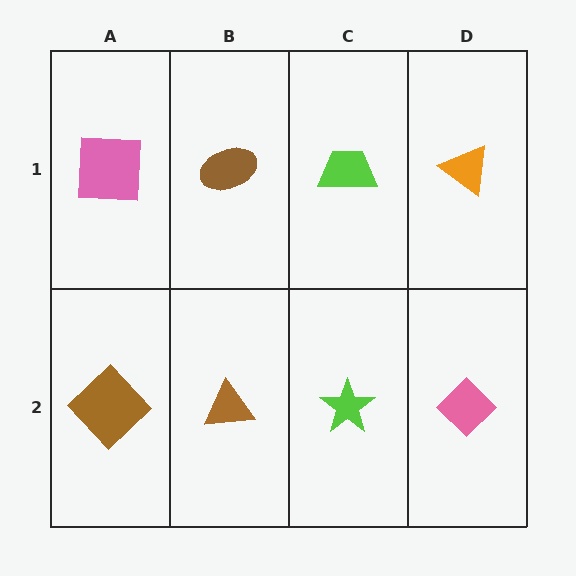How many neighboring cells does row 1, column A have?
2.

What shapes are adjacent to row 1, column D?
A pink diamond (row 2, column D), a lime trapezoid (row 1, column C).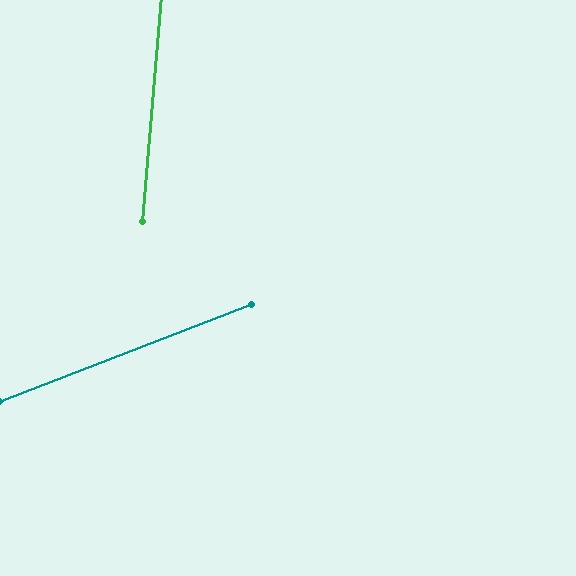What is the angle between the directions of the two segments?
Approximately 64 degrees.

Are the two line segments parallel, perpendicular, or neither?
Neither parallel nor perpendicular — they differ by about 64°.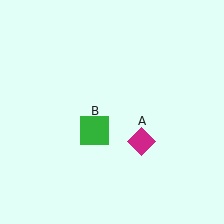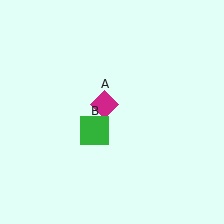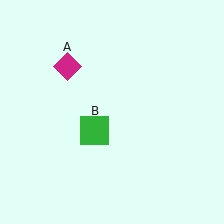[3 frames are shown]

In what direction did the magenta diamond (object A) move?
The magenta diamond (object A) moved up and to the left.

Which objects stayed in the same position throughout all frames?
Green square (object B) remained stationary.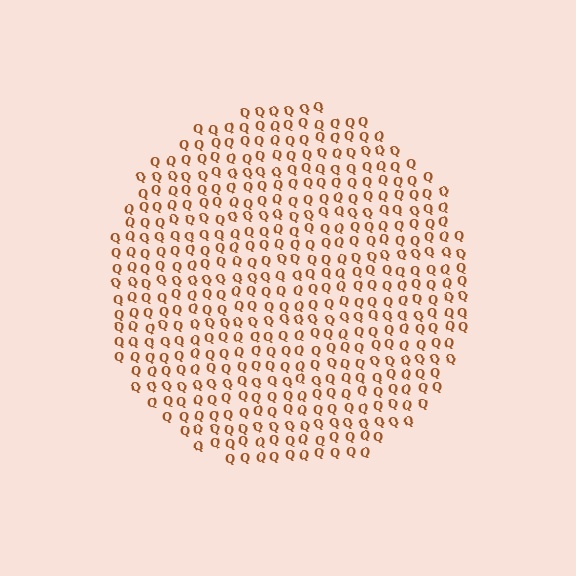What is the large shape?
The large shape is a circle.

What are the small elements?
The small elements are letter Q's.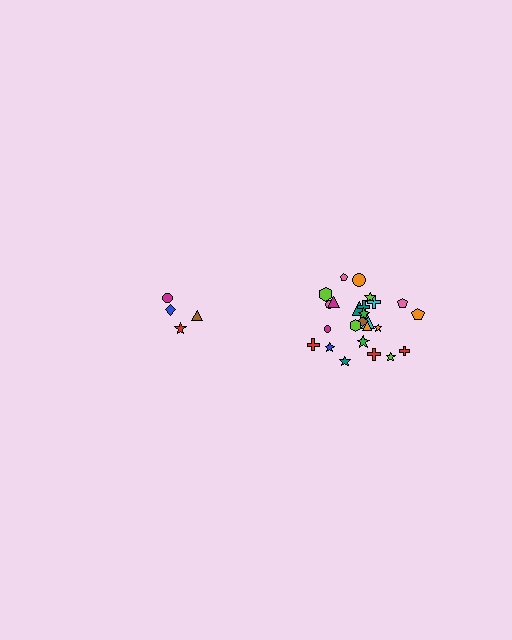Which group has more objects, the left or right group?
The right group.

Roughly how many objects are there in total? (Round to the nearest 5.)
Roughly 30 objects in total.